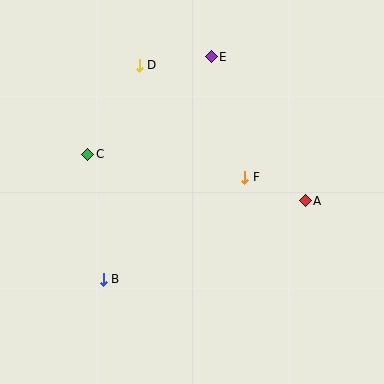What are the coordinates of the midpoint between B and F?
The midpoint between B and F is at (174, 228).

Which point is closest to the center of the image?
Point F at (245, 177) is closest to the center.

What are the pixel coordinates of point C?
Point C is at (88, 154).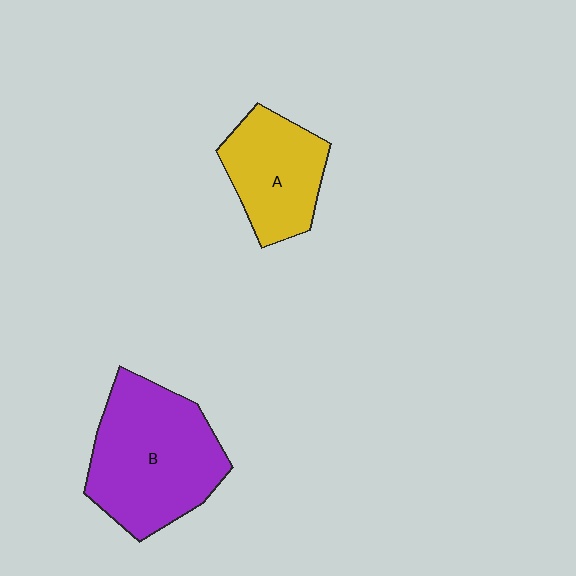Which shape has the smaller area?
Shape A (yellow).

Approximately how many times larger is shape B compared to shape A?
Approximately 1.6 times.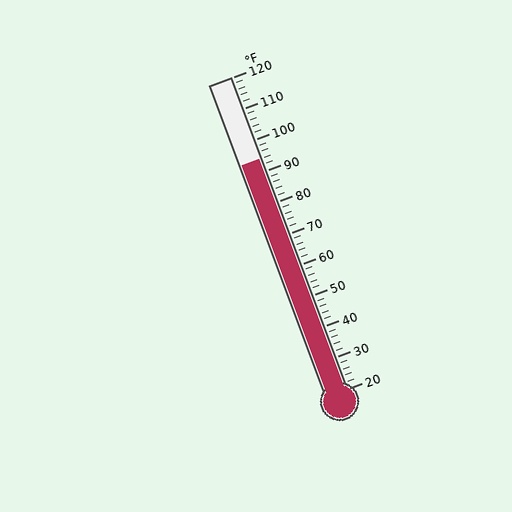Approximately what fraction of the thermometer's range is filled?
The thermometer is filled to approximately 75% of its range.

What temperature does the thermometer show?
The thermometer shows approximately 94°F.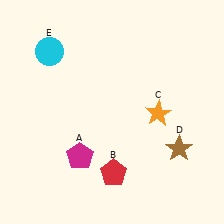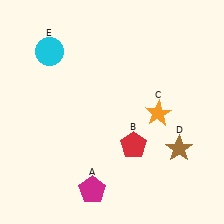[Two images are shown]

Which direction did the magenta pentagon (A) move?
The magenta pentagon (A) moved down.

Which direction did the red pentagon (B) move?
The red pentagon (B) moved up.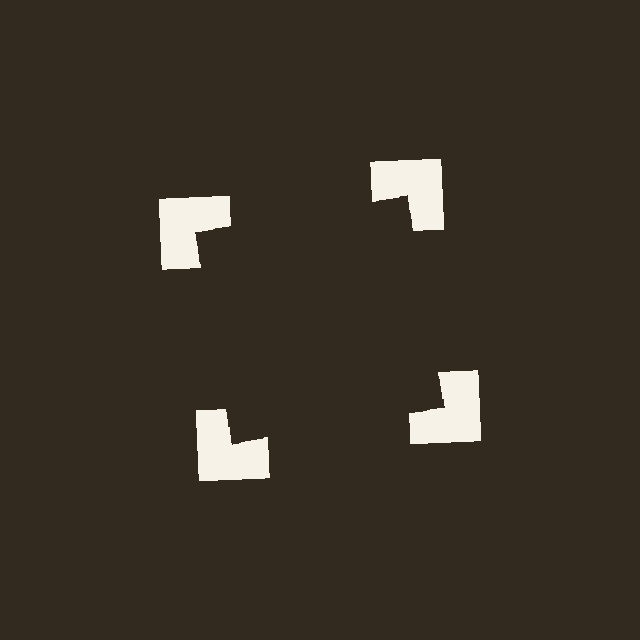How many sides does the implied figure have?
4 sides.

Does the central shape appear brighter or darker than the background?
It typically appears slightly darker than the background, even though no actual brightness change is drawn.